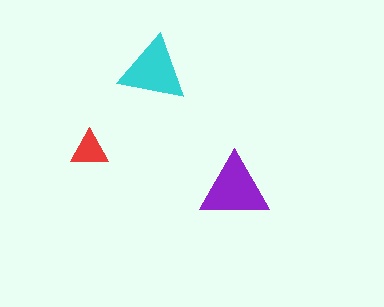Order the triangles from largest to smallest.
the purple one, the cyan one, the red one.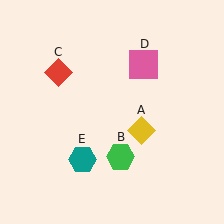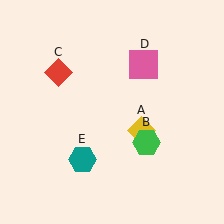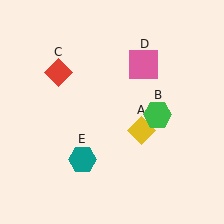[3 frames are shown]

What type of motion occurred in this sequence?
The green hexagon (object B) rotated counterclockwise around the center of the scene.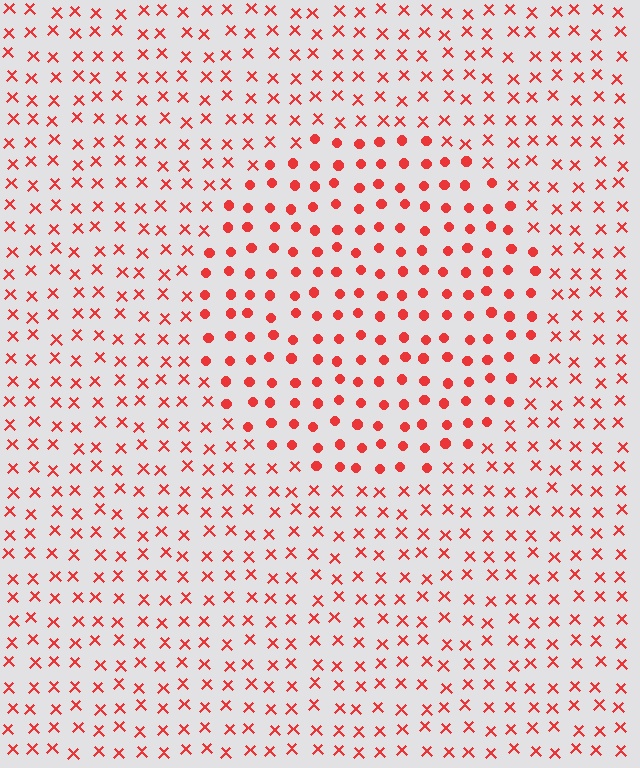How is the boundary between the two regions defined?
The boundary is defined by a change in element shape: circles inside vs. X marks outside. All elements share the same color and spacing.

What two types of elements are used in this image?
The image uses circles inside the circle region and X marks outside it.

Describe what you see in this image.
The image is filled with small red elements arranged in a uniform grid. A circle-shaped region contains circles, while the surrounding area contains X marks. The boundary is defined purely by the change in element shape.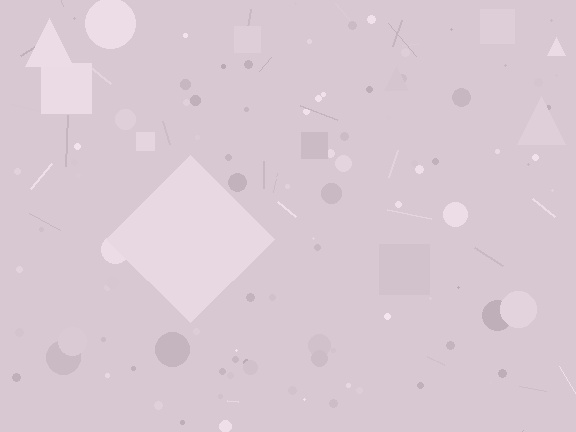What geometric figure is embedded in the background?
A diamond is embedded in the background.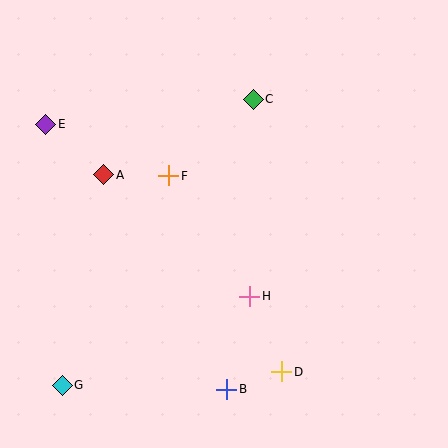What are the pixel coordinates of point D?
Point D is at (282, 372).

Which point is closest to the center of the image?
Point F at (169, 176) is closest to the center.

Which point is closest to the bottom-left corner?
Point G is closest to the bottom-left corner.